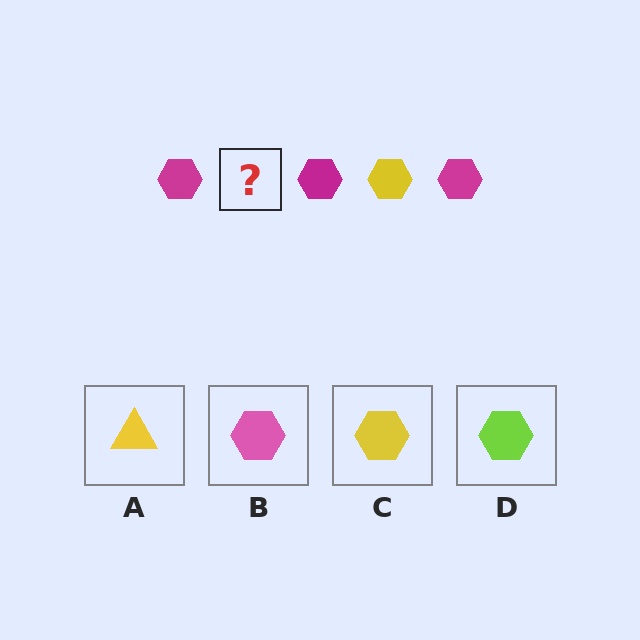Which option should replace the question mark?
Option C.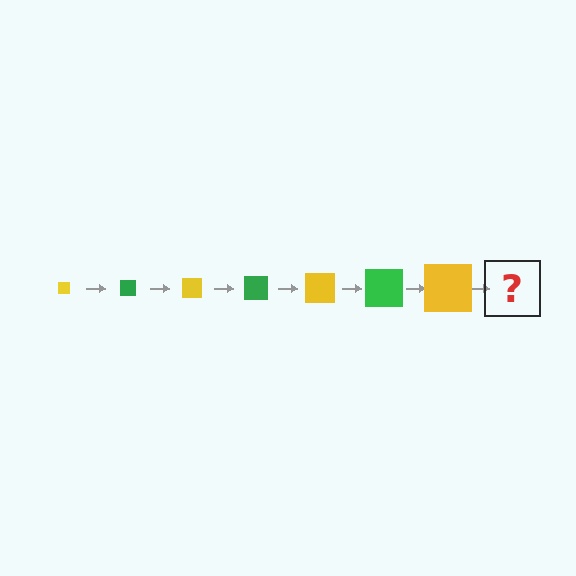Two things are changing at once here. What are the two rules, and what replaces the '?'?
The two rules are that the square grows larger each step and the color cycles through yellow and green. The '?' should be a green square, larger than the previous one.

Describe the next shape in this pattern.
It should be a green square, larger than the previous one.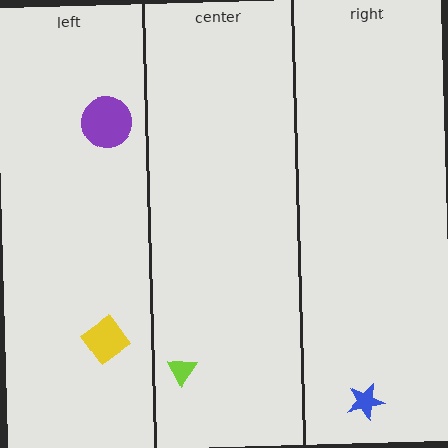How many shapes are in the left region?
2.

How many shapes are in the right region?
1.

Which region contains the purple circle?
The left region.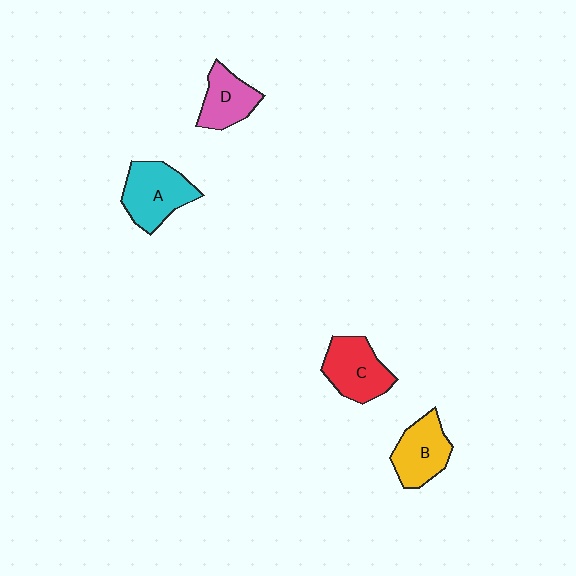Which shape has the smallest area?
Shape D (pink).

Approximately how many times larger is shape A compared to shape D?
Approximately 1.4 times.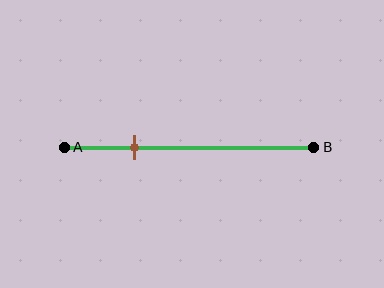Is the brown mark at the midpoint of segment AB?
No, the mark is at about 30% from A, not at the 50% midpoint.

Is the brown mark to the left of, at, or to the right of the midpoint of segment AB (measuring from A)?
The brown mark is to the left of the midpoint of segment AB.